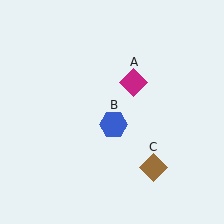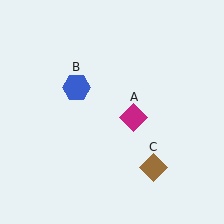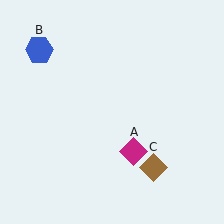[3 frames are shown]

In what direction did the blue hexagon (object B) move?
The blue hexagon (object B) moved up and to the left.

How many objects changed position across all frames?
2 objects changed position: magenta diamond (object A), blue hexagon (object B).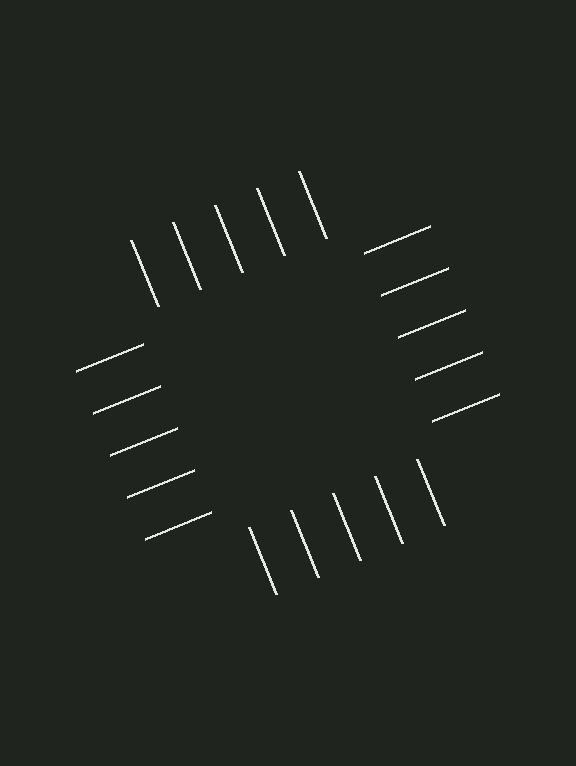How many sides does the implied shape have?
4 sides — the line-ends trace a square.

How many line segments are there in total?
20 — 5 along each of the 4 edges.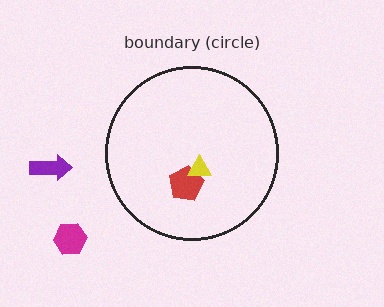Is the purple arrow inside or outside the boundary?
Outside.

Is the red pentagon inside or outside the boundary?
Inside.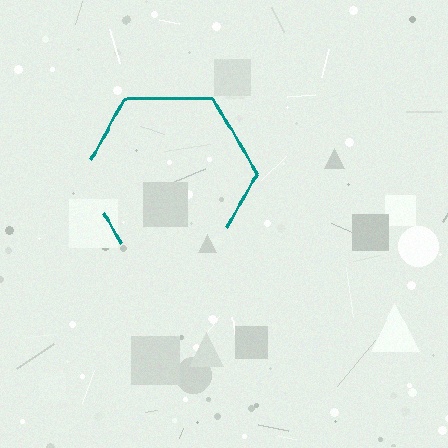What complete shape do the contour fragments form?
The contour fragments form a hexagon.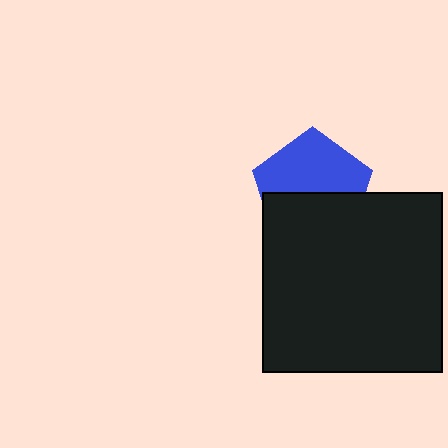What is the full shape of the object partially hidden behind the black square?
The partially hidden object is a blue pentagon.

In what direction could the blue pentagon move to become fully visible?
The blue pentagon could move up. That would shift it out from behind the black square entirely.